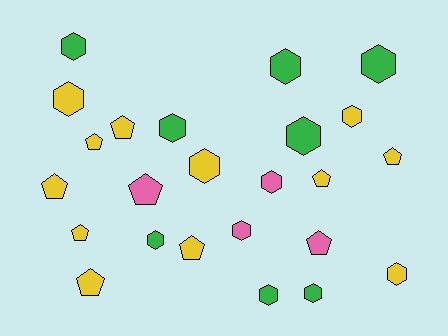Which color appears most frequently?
Yellow, with 12 objects.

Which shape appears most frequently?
Hexagon, with 14 objects.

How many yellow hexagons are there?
There are 4 yellow hexagons.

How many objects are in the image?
There are 24 objects.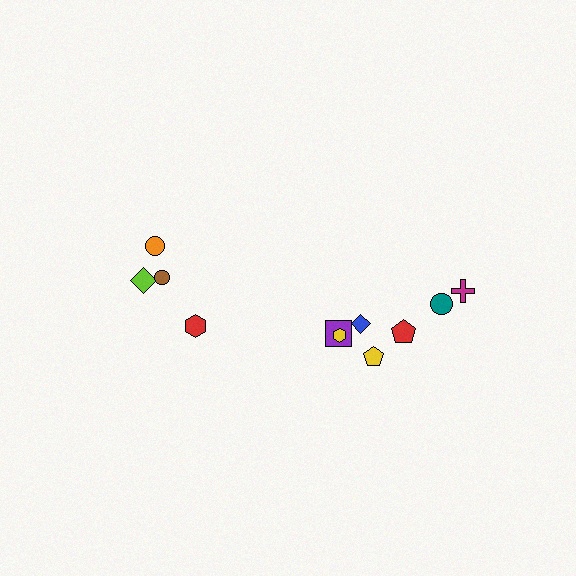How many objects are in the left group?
There are 4 objects.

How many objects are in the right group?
There are 7 objects.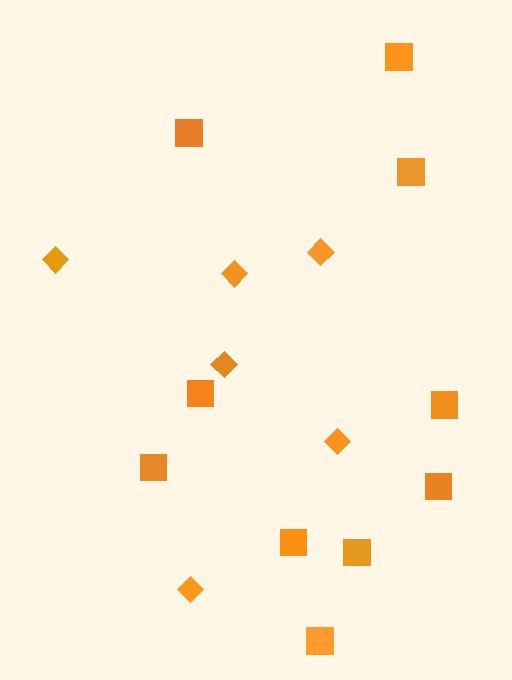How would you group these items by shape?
There are 2 groups: one group of squares (10) and one group of diamonds (6).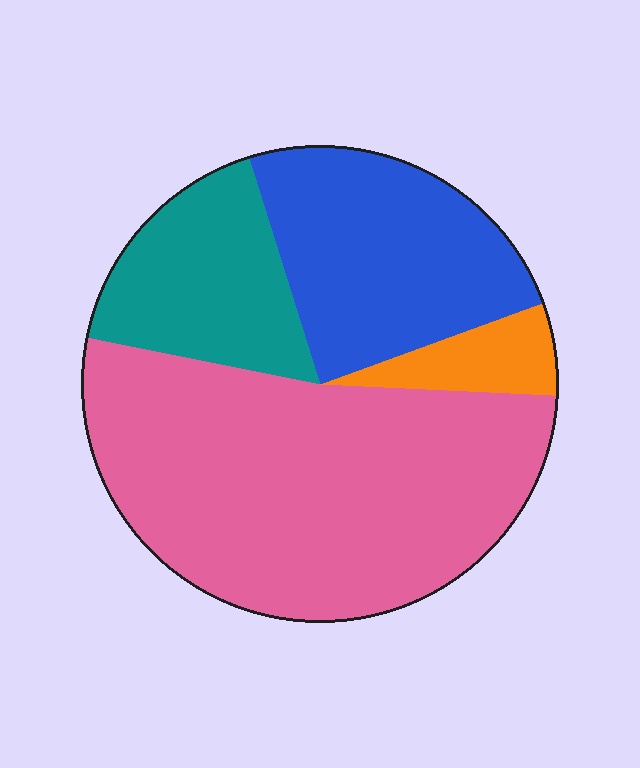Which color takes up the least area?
Orange, at roughly 5%.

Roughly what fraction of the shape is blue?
Blue covers 24% of the shape.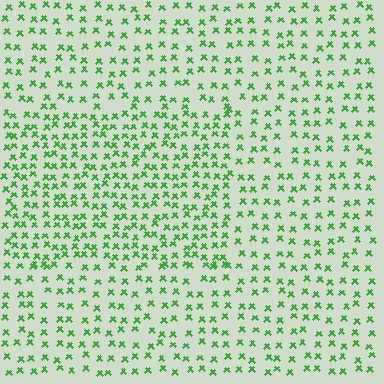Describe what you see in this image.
The image contains small green elements arranged at two different densities. A rectangle-shaped region is visible where the elements are more densely packed than the surrounding area.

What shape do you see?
I see a rectangle.